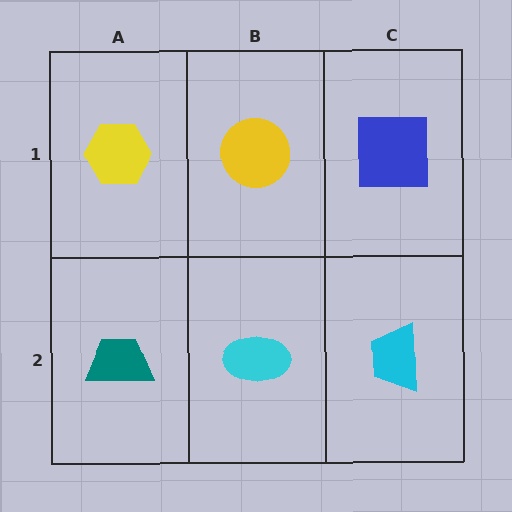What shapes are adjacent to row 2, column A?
A yellow hexagon (row 1, column A), a cyan ellipse (row 2, column B).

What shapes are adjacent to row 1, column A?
A teal trapezoid (row 2, column A), a yellow circle (row 1, column B).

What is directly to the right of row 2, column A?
A cyan ellipse.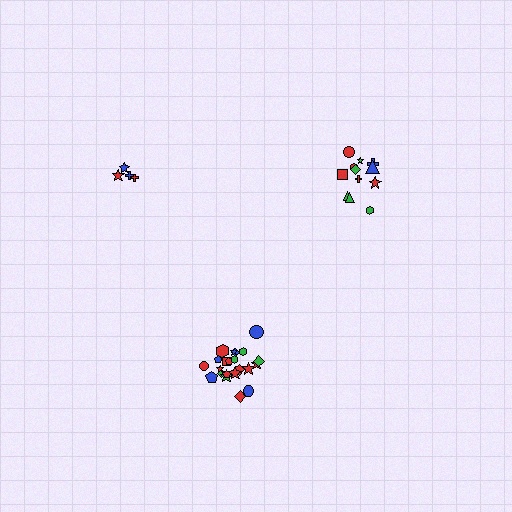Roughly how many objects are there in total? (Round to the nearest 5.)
Roughly 40 objects in total.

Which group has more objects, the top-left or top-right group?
The top-right group.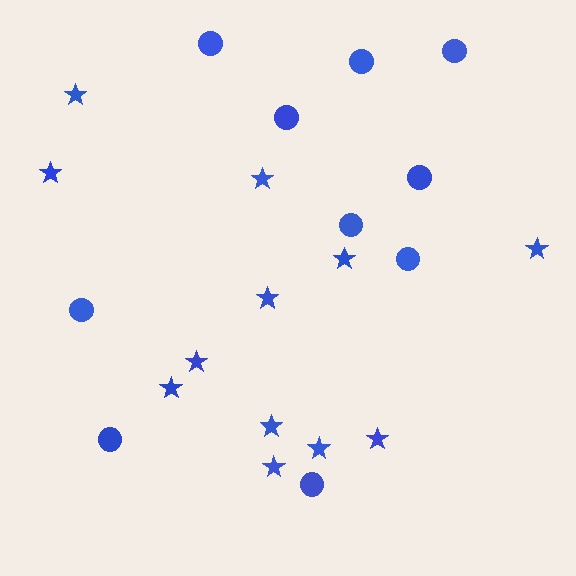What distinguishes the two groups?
There are 2 groups: one group of stars (12) and one group of circles (10).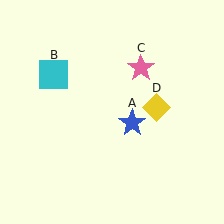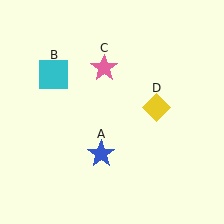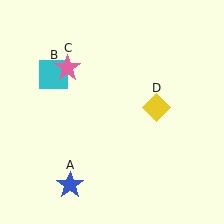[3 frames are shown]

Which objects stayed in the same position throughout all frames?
Cyan square (object B) and yellow diamond (object D) remained stationary.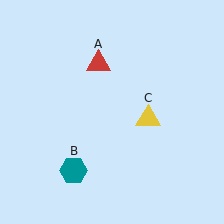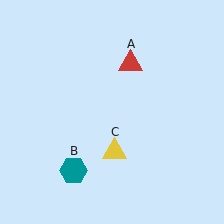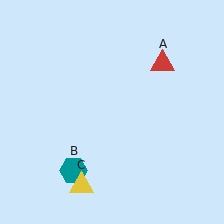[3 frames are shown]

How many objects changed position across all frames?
2 objects changed position: red triangle (object A), yellow triangle (object C).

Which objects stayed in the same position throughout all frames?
Teal hexagon (object B) remained stationary.